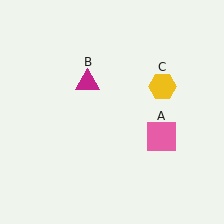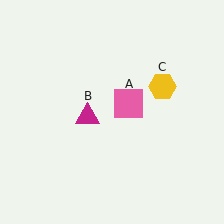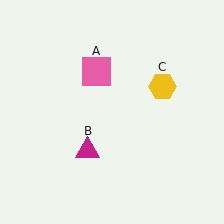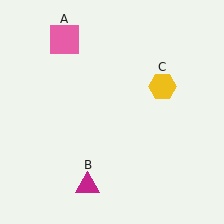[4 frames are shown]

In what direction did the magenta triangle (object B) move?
The magenta triangle (object B) moved down.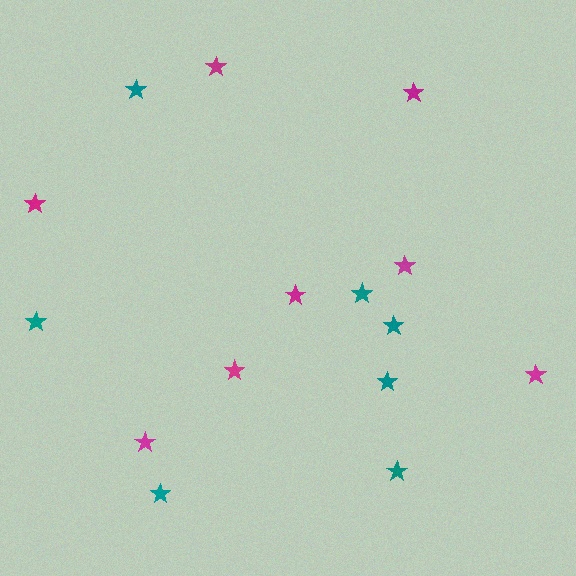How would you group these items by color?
There are 2 groups: one group of teal stars (7) and one group of magenta stars (8).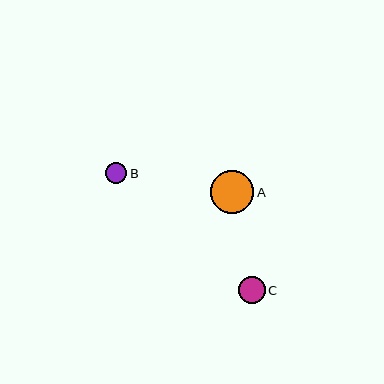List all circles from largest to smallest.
From largest to smallest: A, C, B.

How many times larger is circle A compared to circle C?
Circle A is approximately 1.6 times the size of circle C.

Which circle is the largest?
Circle A is the largest with a size of approximately 43 pixels.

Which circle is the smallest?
Circle B is the smallest with a size of approximately 21 pixels.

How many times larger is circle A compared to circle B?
Circle A is approximately 2.0 times the size of circle B.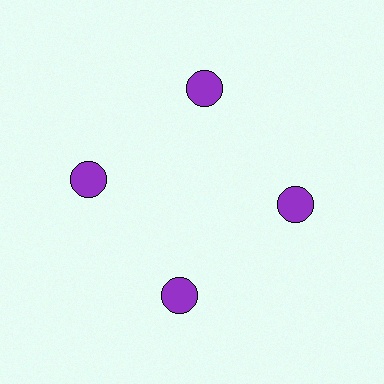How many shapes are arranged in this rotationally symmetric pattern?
There are 4 shapes, arranged in 4 groups of 1.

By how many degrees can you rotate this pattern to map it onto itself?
The pattern maps onto itself every 90 degrees of rotation.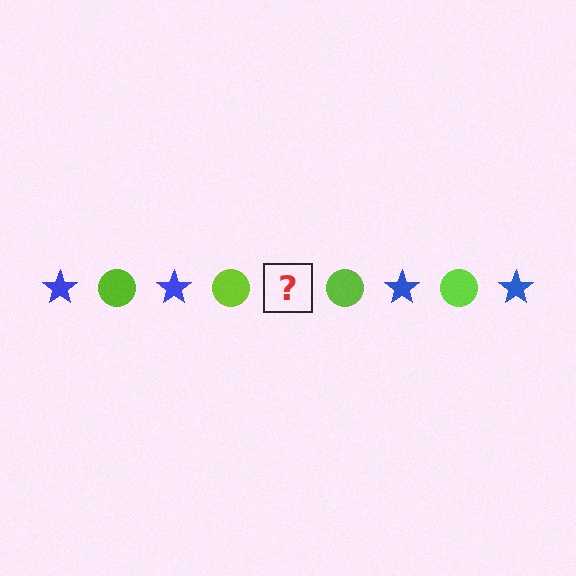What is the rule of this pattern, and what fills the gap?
The rule is that the pattern alternates between blue star and lime circle. The gap should be filled with a blue star.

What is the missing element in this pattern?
The missing element is a blue star.